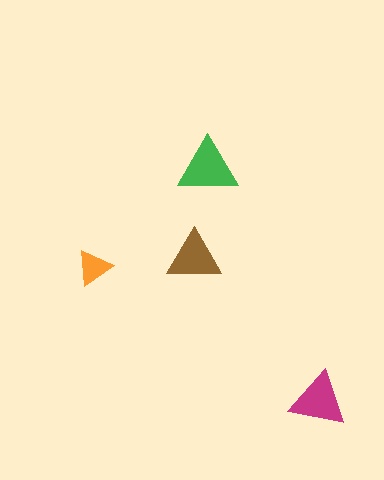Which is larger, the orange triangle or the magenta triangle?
The magenta one.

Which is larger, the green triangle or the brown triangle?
The green one.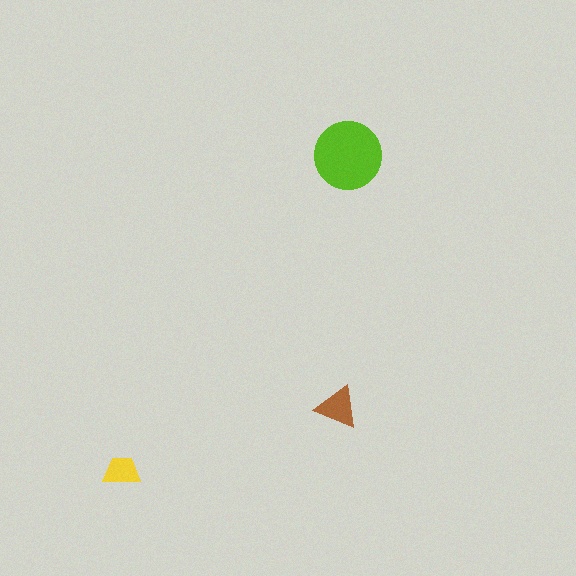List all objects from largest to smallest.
The lime circle, the brown triangle, the yellow trapezoid.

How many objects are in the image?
There are 3 objects in the image.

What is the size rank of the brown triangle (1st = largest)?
2nd.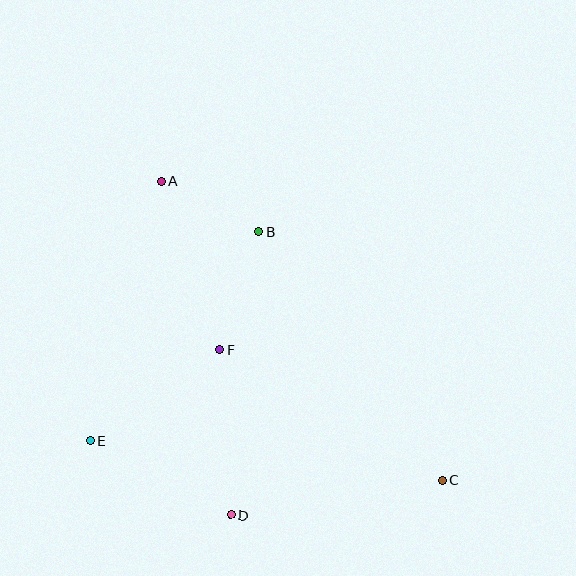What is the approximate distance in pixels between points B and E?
The distance between B and E is approximately 268 pixels.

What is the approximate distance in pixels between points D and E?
The distance between D and E is approximately 159 pixels.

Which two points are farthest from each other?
Points A and C are farthest from each other.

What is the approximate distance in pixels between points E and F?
The distance between E and F is approximately 158 pixels.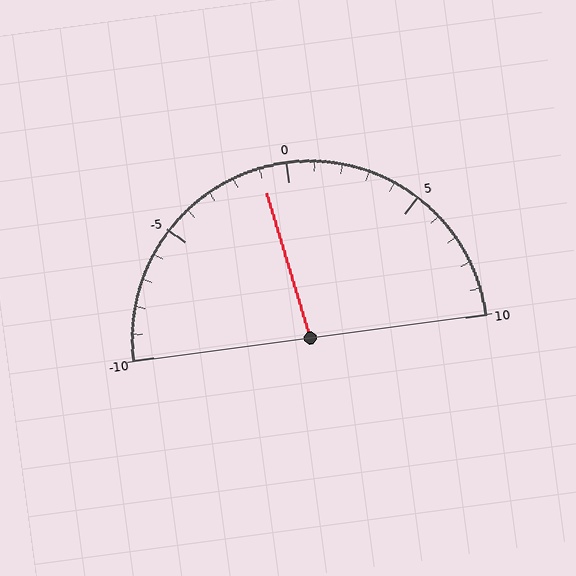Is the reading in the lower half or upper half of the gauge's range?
The reading is in the lower half of the range (-10 to 10).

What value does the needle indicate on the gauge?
The needle indicates approximately -1.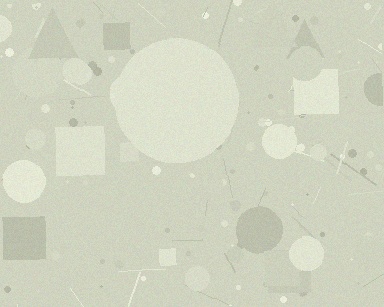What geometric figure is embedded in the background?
A circle is embedded in the background.